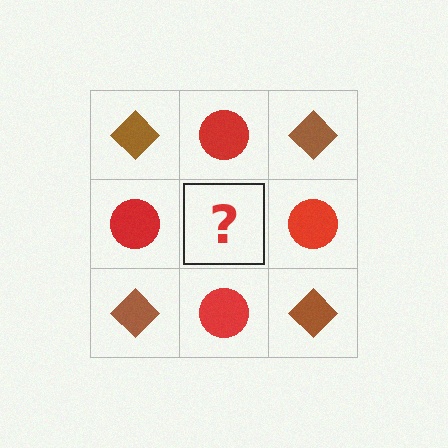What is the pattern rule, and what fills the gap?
The rule is that it alternates brown diamond and red circle in a checkerboard pattern. The gap should be filled with a brown diamond.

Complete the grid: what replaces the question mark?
The question mark should be replaced with a brown diamond.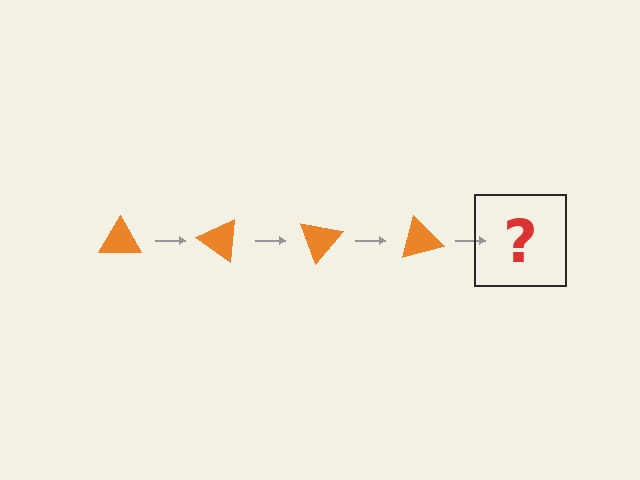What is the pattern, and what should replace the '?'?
The pattern is that the triangle rotates 35 degrees each step. The '?' should be an orange triangle rotated 140 degrees.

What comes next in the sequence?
The next element should be an orange triangle rotated 140 degrees.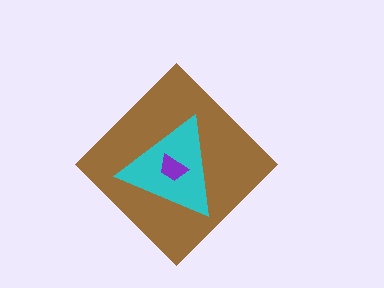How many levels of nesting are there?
3.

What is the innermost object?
The purple trapezoid.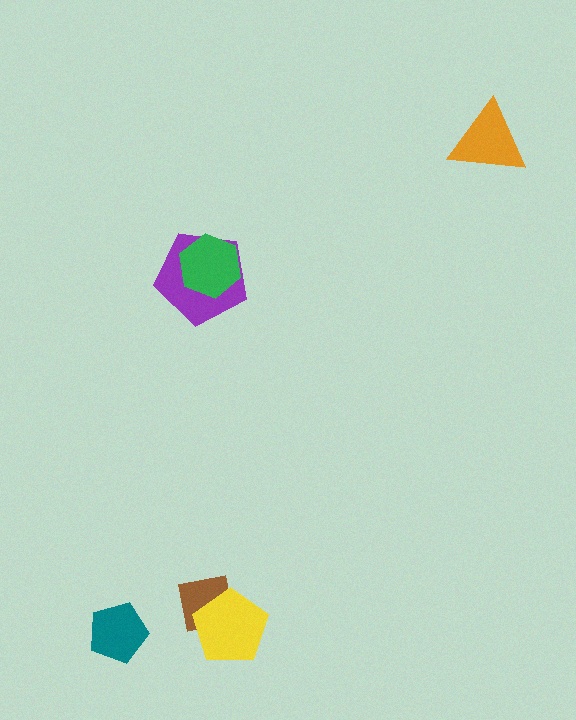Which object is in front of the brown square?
The yellow pentagon is in front of the brown square.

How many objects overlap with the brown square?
1 object overlaps with the brown square.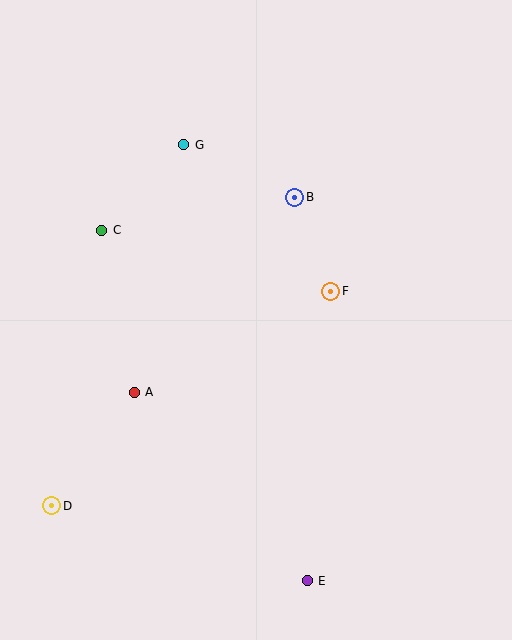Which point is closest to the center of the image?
Point F at (331, 291) is closest to the center.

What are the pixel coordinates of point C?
Point C is at (102, 230).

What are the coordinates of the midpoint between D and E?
The midpoint between D and E is at (180, 543).